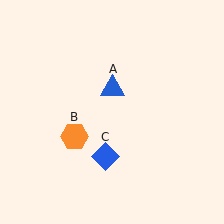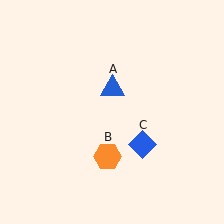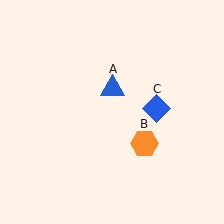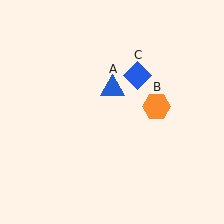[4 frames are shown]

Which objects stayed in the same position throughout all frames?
Blue triangle (object A) remained stationary.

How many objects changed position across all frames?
2 objects changed position: orange hexagon (object B), blue diamond (object C).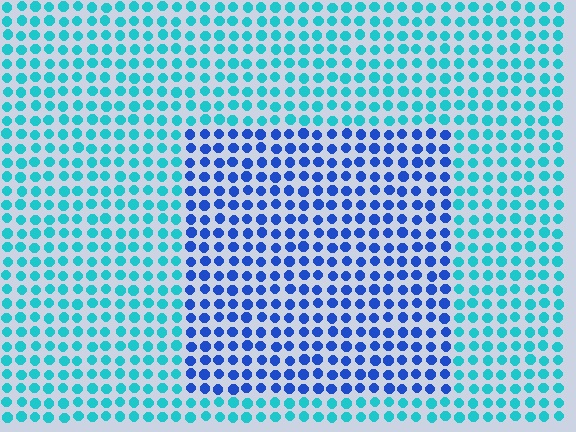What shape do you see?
I see a rectangle.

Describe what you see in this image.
The image is filled with small cyan elements in a uniform arrangement. A rectangle-shaped region is visible where the elements are tinted to a slightly different hue, forming a subtle color boundary.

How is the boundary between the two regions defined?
The boundary is defined purely by a slight shift in hue (about 44 degrees). Spacing, size, and orientation are identical on both sides.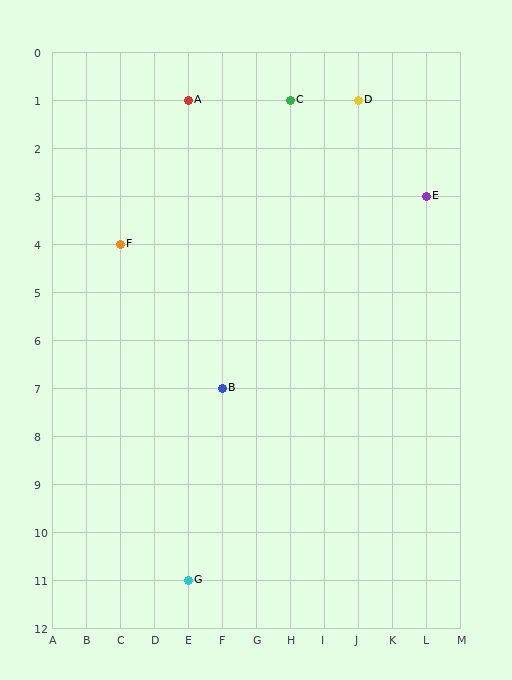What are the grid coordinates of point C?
Point C is at grid coordinates (H, 1).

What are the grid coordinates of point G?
Point G is at grid coordinates (E, 11).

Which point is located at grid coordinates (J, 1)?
Point D is at (J, 1).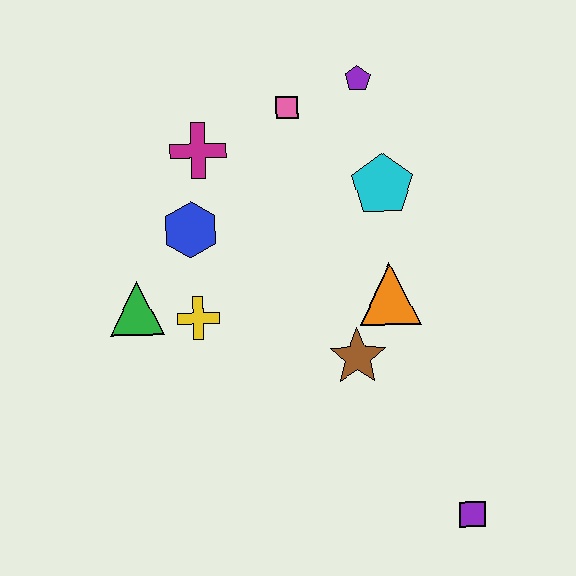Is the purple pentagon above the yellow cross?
Yes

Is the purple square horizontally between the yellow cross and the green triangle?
No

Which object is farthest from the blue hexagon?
The purple square is farthest from the blue hexagon.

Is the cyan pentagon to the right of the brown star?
Yes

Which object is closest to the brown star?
The orange triangle is closest to the brown star.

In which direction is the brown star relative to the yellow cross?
The brown star is to the right of the yellow cross.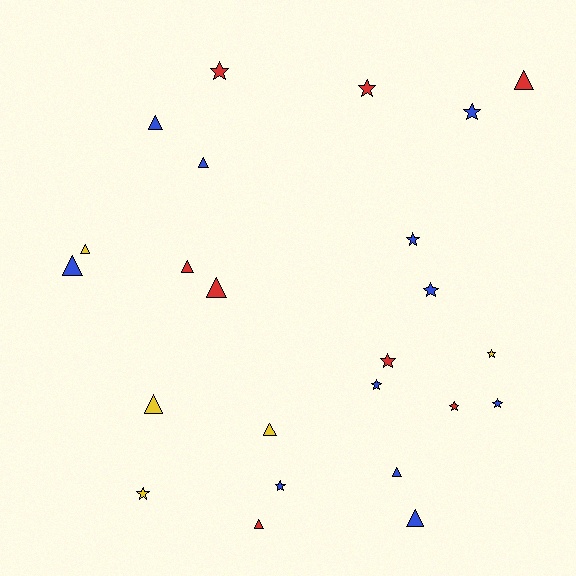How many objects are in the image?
There are 24 objects.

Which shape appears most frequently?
Star, with 12 objects.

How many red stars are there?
There are 4 red stars.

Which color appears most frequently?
Blue, with 11 objects.